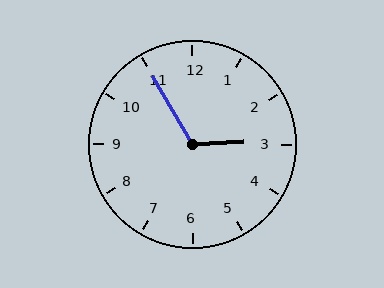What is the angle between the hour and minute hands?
Approximately 118 degrees.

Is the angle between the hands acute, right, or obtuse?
It is obtuse.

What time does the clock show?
2:55.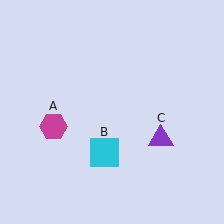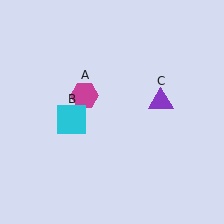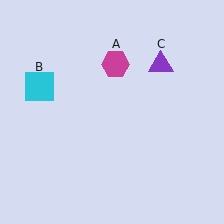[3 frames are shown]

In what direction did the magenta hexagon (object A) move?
The magenta hexagon (object A) moved up and to the right.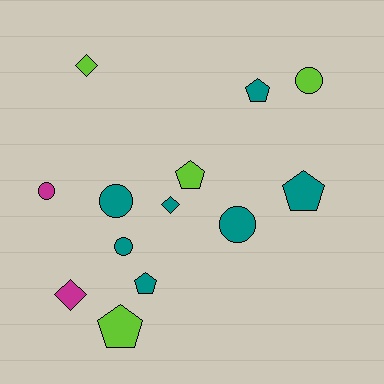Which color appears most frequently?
Teal, with 7 objects.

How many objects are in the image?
There are 13 objects.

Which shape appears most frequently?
Circle, with 5 objects.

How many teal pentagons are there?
There are 3 teal pentagons.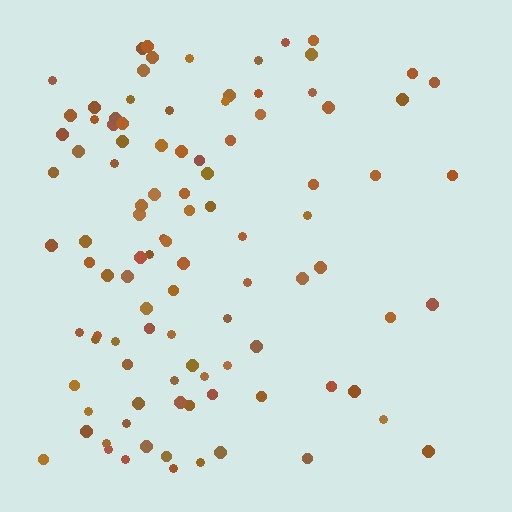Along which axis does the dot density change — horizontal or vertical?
Horizontal.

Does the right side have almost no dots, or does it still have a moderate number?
Still a moderate number, just noticeably fewer than the left.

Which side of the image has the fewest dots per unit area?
The right.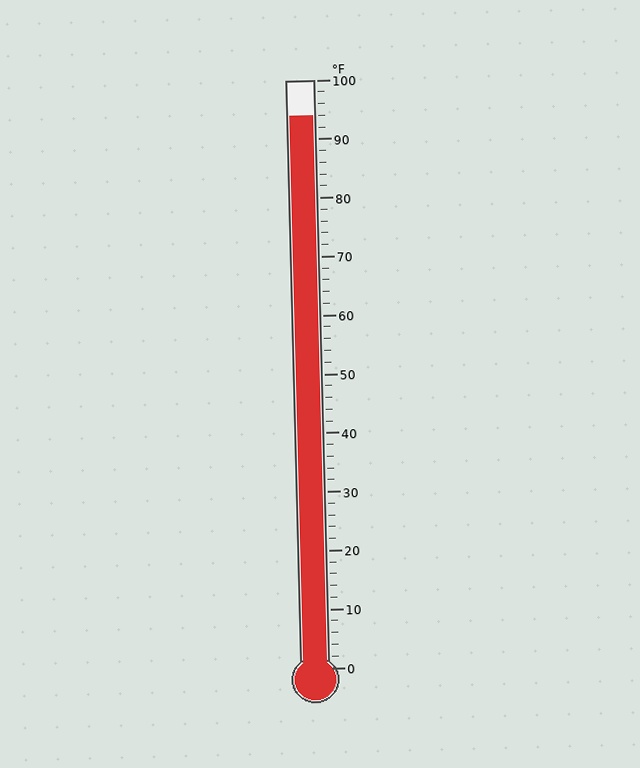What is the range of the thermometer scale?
The thermometer scale ranges from 0°F to 100°F.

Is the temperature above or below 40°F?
The temperature is above 40°F.